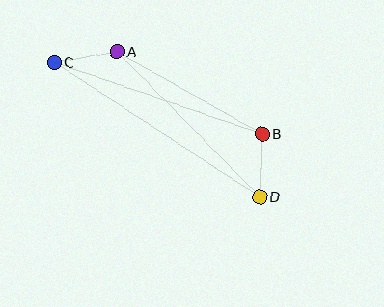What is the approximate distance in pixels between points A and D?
The distance between A and D is approximately 204 pixels.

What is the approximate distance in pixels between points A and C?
The distance between A and C is approximately 63 pixels.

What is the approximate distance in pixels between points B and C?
The distance between B and C is approximately 219 pixels.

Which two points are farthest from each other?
Points C and D are farthest from each other.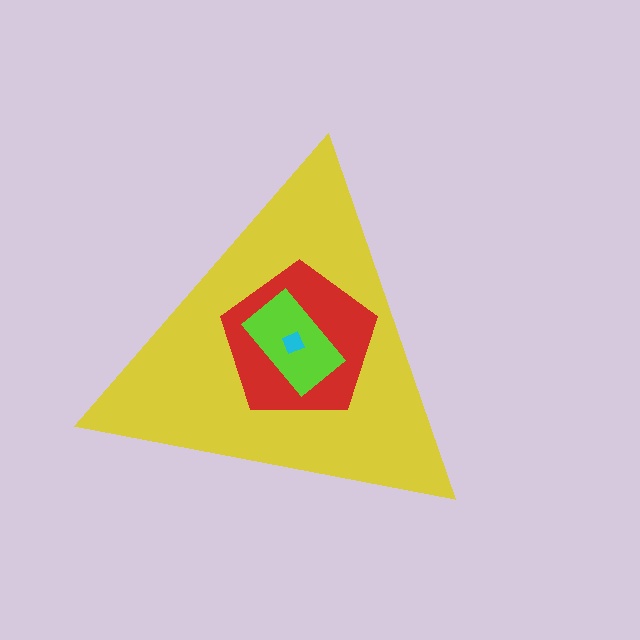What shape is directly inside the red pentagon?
The lime rectangle.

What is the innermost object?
The cyan diamond.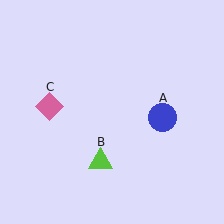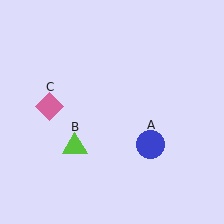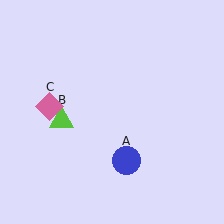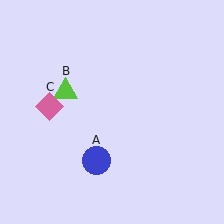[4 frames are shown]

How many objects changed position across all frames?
2 objects changed position: blue circle (object A), lime triangle (object B).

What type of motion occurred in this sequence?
The blue circle (object A), lime triangle (object B) rotated clockwise around the center of the scene.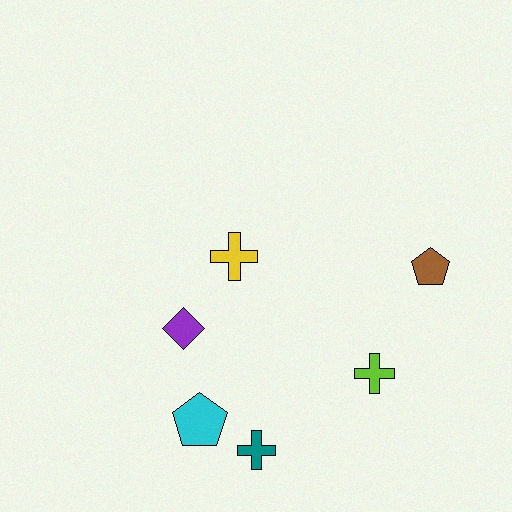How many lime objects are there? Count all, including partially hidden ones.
There is 1 lime object.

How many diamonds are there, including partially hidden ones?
There is 1 diamond.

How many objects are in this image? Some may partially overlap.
There are 6 objects.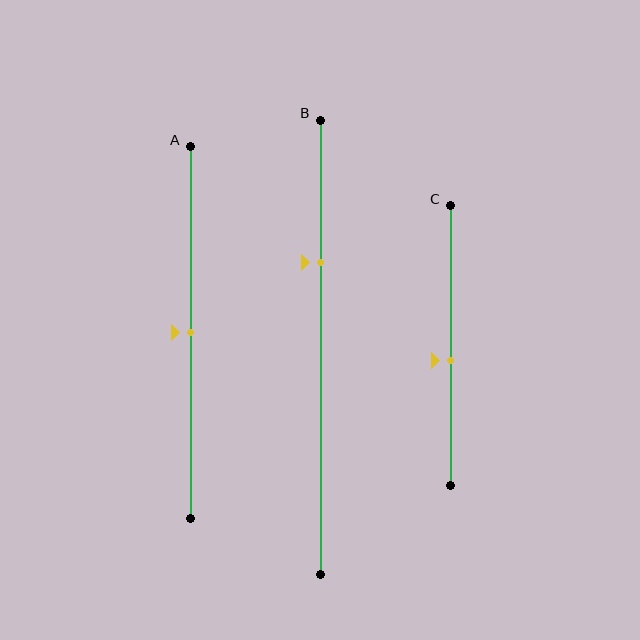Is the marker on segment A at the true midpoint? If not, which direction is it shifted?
Yes, the marker on segment A is at the true midpoint.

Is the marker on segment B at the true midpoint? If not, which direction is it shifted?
No, the marker on segment B is shifted upward by about 19% of the segment length.